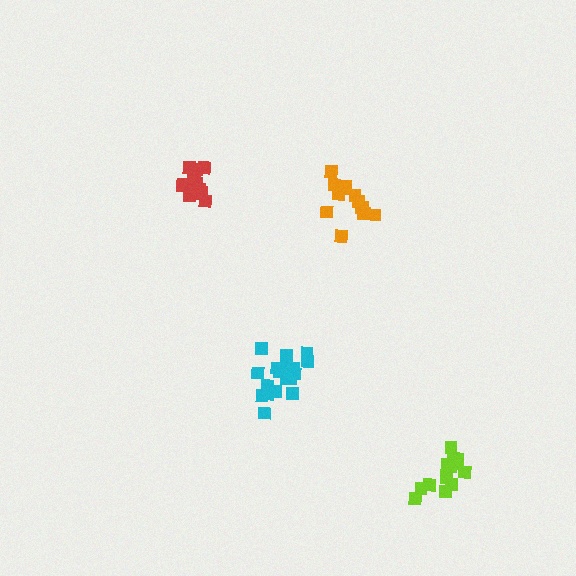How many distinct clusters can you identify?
There are 4 distinct clusters.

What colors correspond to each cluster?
The clusters are colored: red, lime, cyan, orange.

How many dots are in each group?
Group 1: 14 dots, Group 2: 13 dots, Group 3: 18 dots, Group 4: 13 dots (58 total).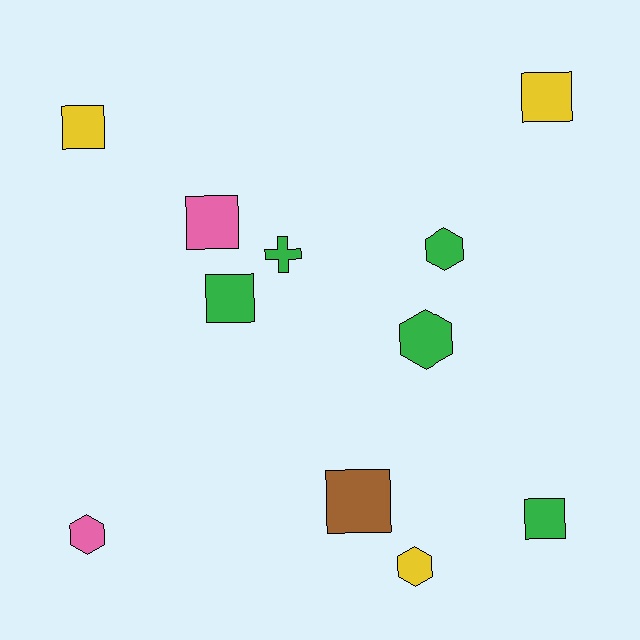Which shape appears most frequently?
Square, with 6 objects.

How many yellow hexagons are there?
There is 1 yellow hexagon.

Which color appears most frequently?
Green, with 5 objects.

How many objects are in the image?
There are 11 objects.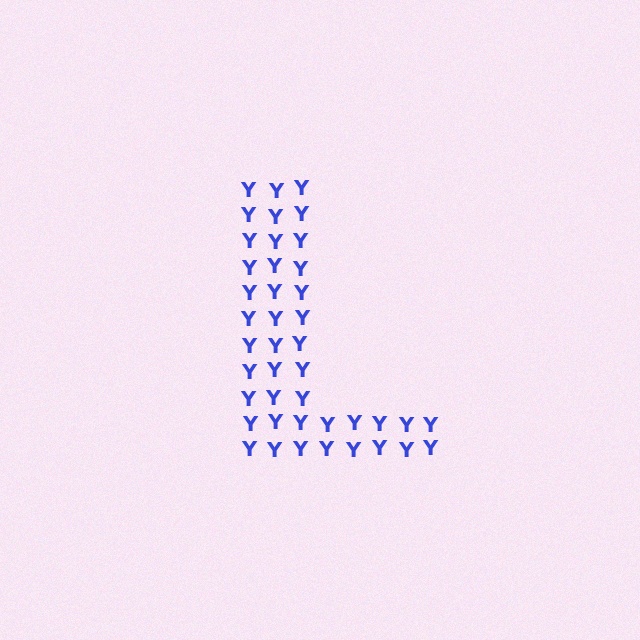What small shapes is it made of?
It is made of small letter Y's.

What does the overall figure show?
The overall figure shows the letter L.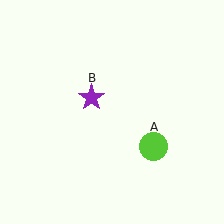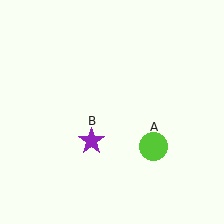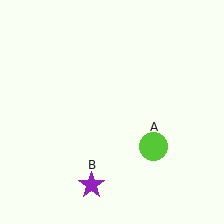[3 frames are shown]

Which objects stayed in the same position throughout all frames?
Lime circle (object A) remained stationary.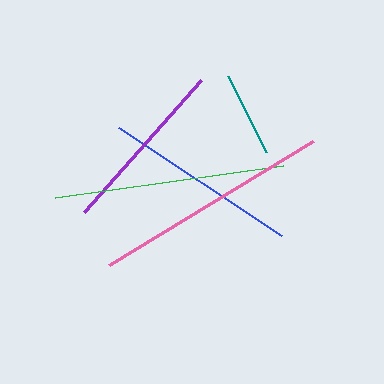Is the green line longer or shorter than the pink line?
The pink line is longer than the green line.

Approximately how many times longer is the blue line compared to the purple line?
The blue line is approximately 1.1 times the length of the purple line.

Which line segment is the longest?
The pink line is the longest at approximately 239 pixels.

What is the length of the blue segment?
The blue segment is approximately 196 pixels long.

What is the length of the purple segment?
The purple segment is approximately 177 pixels long.